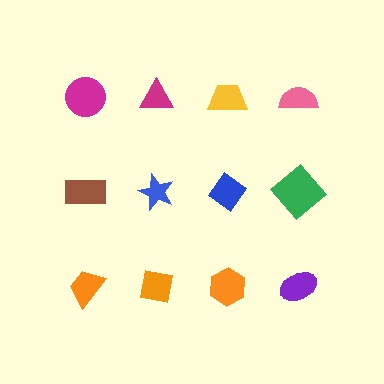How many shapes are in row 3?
4 shapes.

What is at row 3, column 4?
A purple ellipse.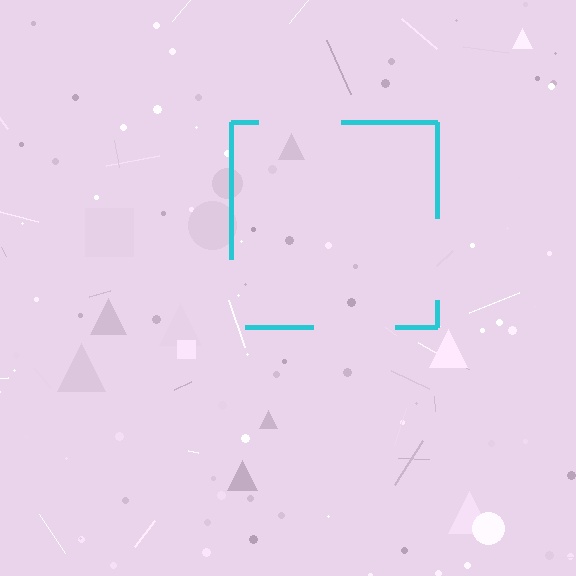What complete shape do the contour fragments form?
The contour fragments form a square.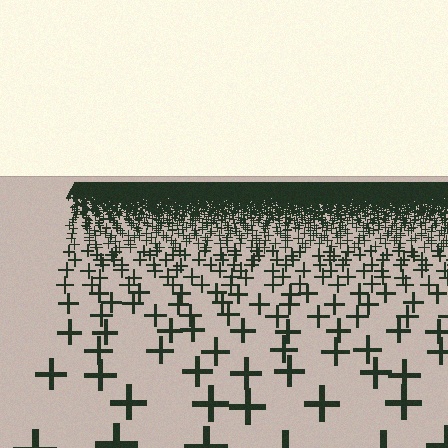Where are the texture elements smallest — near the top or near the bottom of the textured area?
Near the top.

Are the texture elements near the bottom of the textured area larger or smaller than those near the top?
Larger. Near the bottom, elements are closer to the viewer and appear at a bigger on-screen size.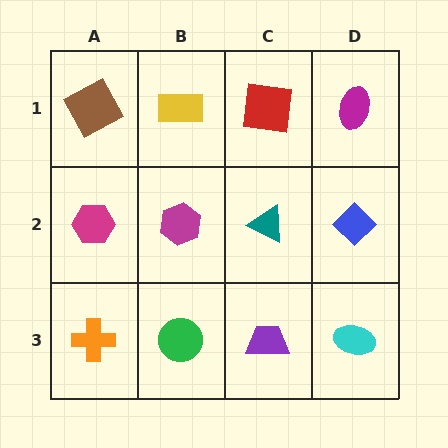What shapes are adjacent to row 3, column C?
A teal triangle (row 2, column C), a green circle (row 3, column B), a cyan ellipse (row 3, column D).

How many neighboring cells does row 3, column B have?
3.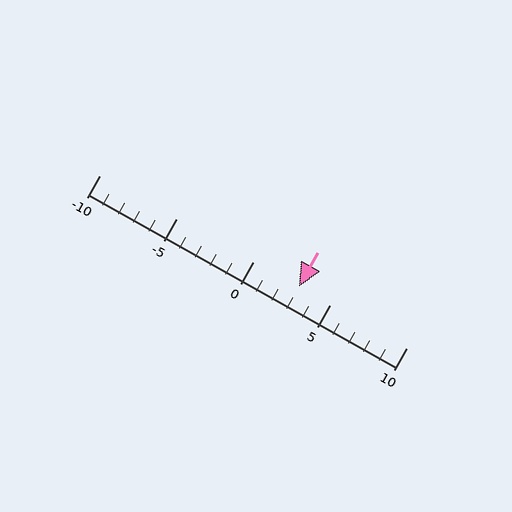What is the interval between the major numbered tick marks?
The major tick marks are spaced 5 units apart.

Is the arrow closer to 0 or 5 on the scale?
The arrow is closer to 5.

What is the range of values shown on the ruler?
The ruler shows values from -10 to 10.